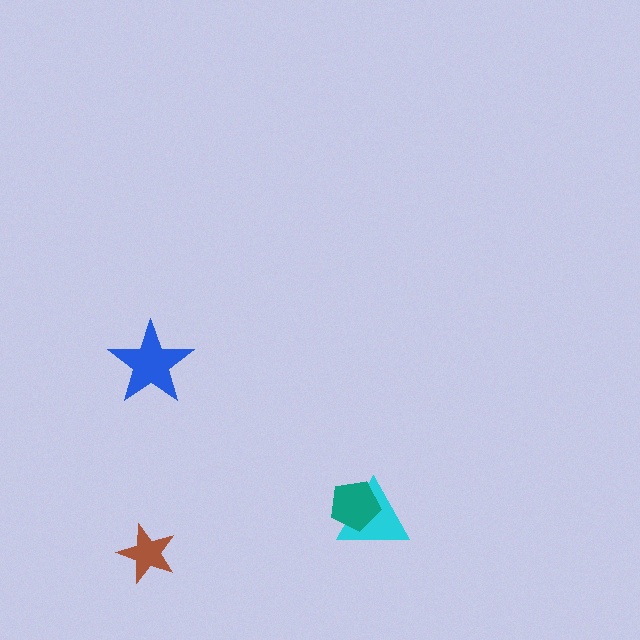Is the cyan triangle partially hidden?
Yes, it is partially covered by another shape.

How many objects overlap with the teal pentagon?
1 object overlaps with the teal pentagon.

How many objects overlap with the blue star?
0 objects overlap with the blue star.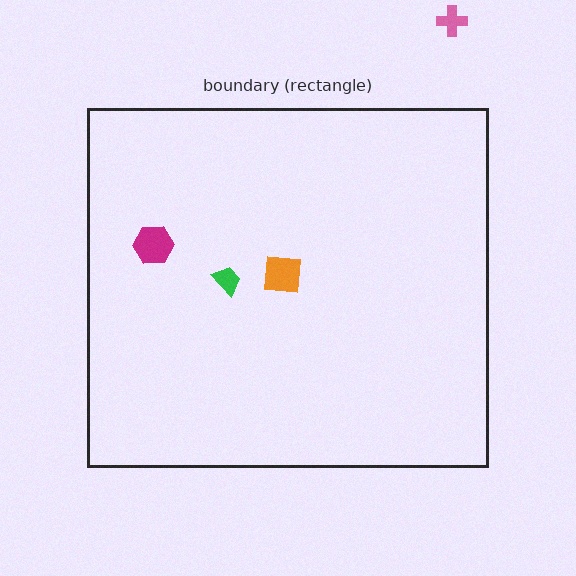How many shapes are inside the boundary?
3 inside, 1 outside.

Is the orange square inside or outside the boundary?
Inside.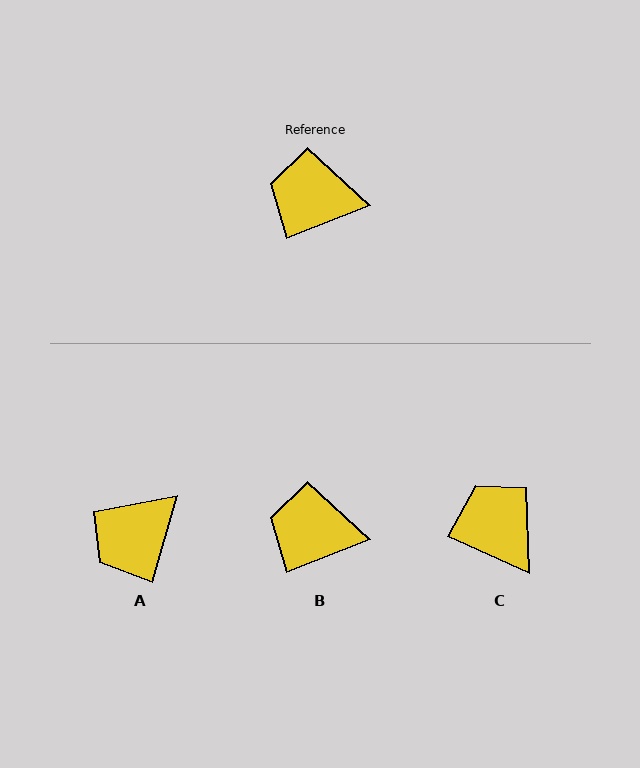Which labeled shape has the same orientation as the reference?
B.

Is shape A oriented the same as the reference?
No, it is off by about 53 degrees.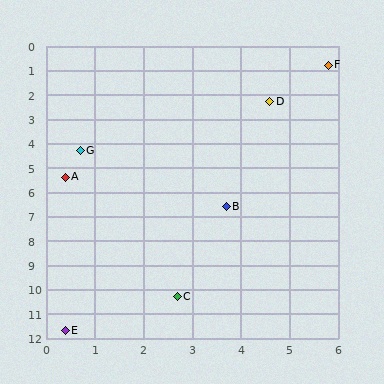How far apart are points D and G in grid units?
Points D and G are about 4.4 grid units apart.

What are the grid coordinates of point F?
Point F is at approximately (5.8, 0.8).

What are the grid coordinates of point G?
Point G is at approximately (0.7, 4.3).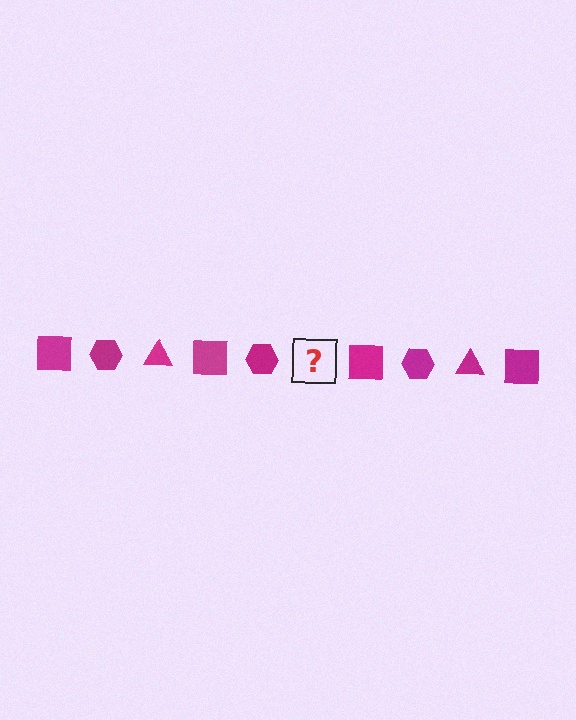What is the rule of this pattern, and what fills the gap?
The rule is that the pattern cycles through square, hexagon, triangle shapes in magenta. The gap should be filled with a magenta triangle.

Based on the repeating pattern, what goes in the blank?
The blank should be a magenta triangle.